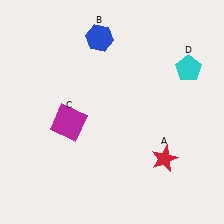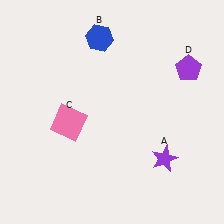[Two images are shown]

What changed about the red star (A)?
In Image 1, A is red. In Image 2, it changed to purple.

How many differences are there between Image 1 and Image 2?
There are 3 differences between the two images.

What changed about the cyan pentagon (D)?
In Image 1, D is cyan. In Image 2, it changed to purple.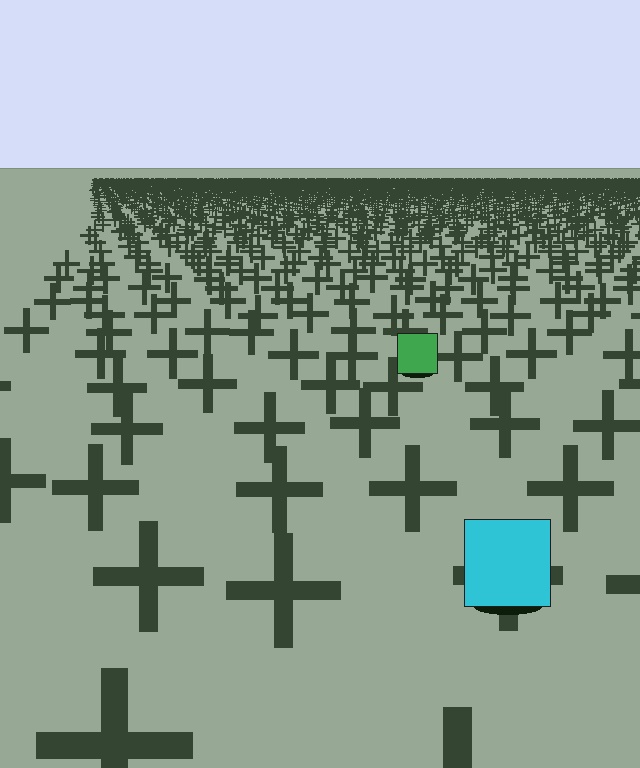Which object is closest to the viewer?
The cyan square is closest. The texture marks near it are larger and more spread out.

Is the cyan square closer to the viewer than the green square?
Yes. The cyan square is closer — you can tell from the texture gradient: the ground texture is coarser near it.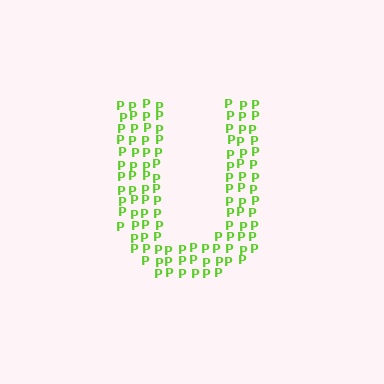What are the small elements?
The small elements are letter P's.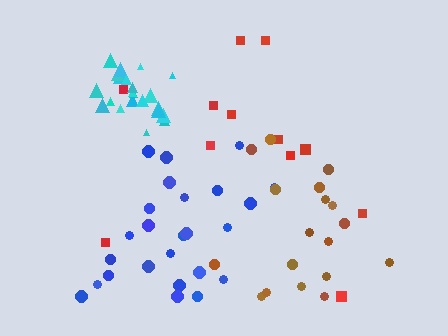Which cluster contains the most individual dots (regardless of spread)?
Blue (25).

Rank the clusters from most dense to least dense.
cyan, blue, brown, red.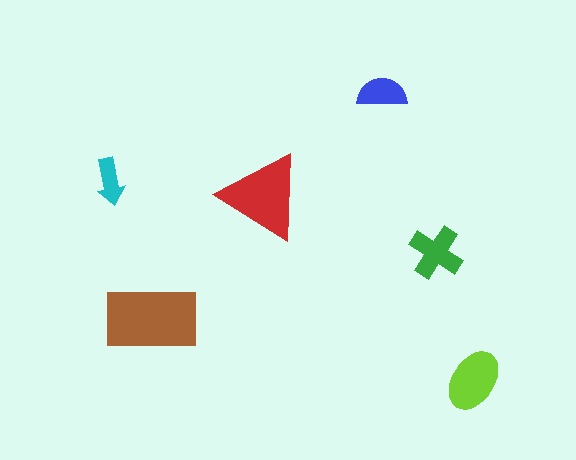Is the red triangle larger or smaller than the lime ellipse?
Larger.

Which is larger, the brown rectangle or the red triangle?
The brown rectangle.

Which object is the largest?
The brown rectangle.